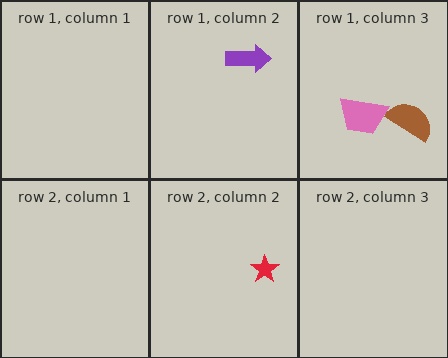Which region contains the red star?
The row 2, column 2 region.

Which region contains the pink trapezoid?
The row 1, column 3 region.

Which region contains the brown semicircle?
The row 1, column 3 region.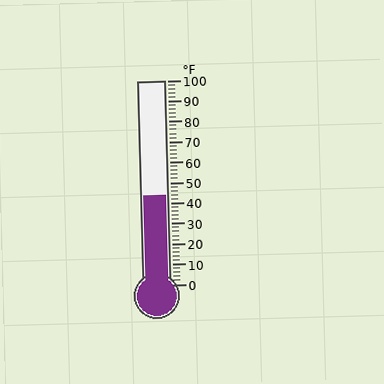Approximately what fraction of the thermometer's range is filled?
The thermometer is filled to approximately 45% of its range.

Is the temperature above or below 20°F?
The temperature is above 20°F.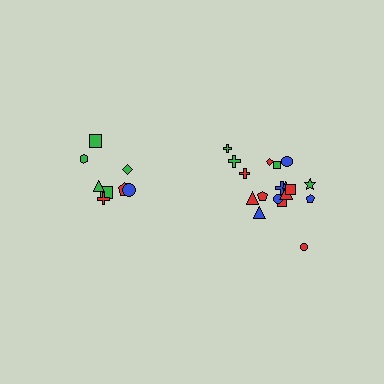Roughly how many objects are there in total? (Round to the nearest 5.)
Roughly 25 objects in total.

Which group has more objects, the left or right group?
The right group.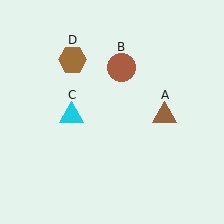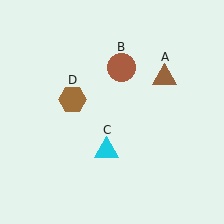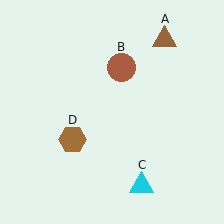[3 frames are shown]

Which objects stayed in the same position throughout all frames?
Brown circle (object B) remained stationary.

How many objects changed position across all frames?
3 objects changed position: brown triangle (object A), cyan triangle (object C), brown hexagon (object D).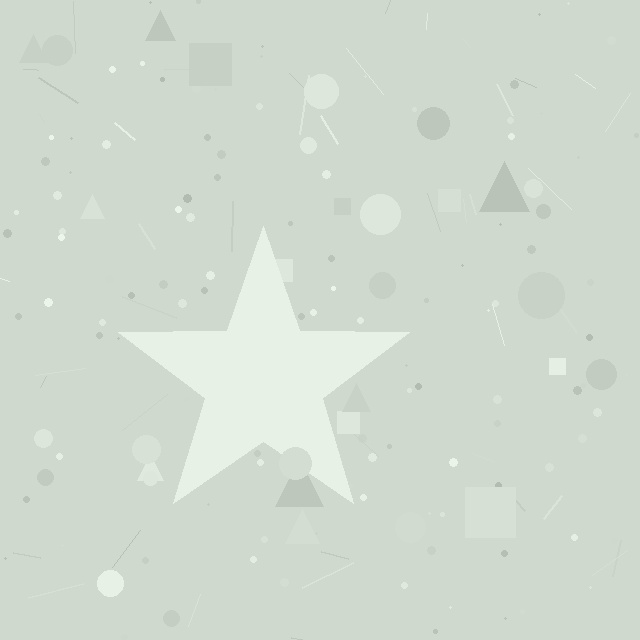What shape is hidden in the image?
A star is hidden in the image.